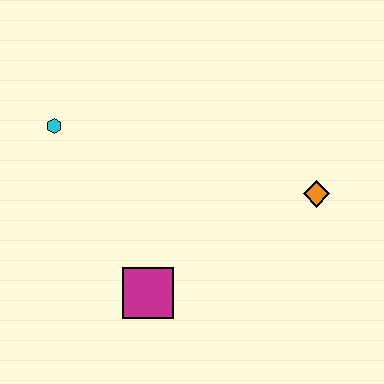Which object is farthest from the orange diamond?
The cyan hexagon is farthest from the orange diamond.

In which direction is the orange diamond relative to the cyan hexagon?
The orange diamond is to the right of the cyan hexagon.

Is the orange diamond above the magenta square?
Yes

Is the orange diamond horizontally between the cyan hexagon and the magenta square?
No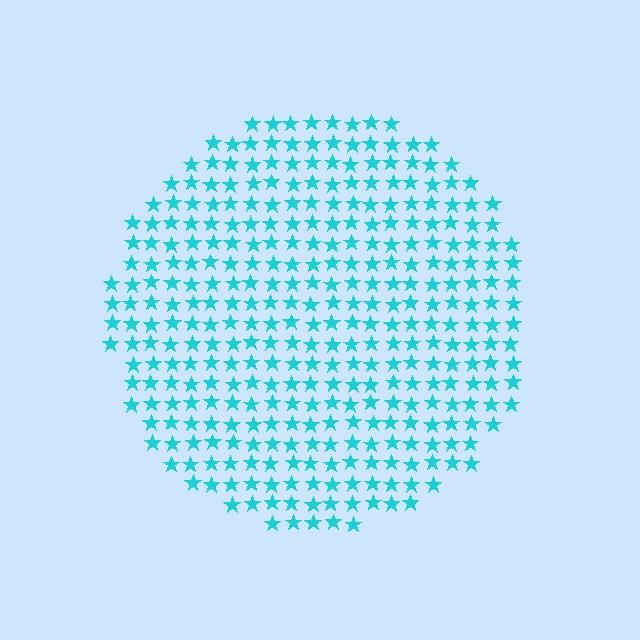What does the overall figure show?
The overall figure shows a circle.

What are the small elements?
The small elements are stars.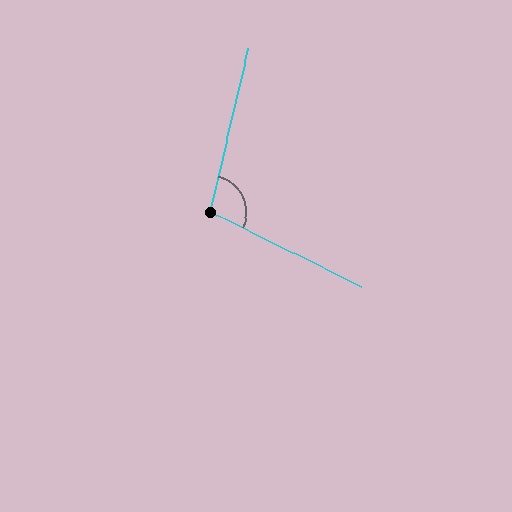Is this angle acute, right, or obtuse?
It is obtuse.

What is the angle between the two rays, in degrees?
Approximately 103 degrees.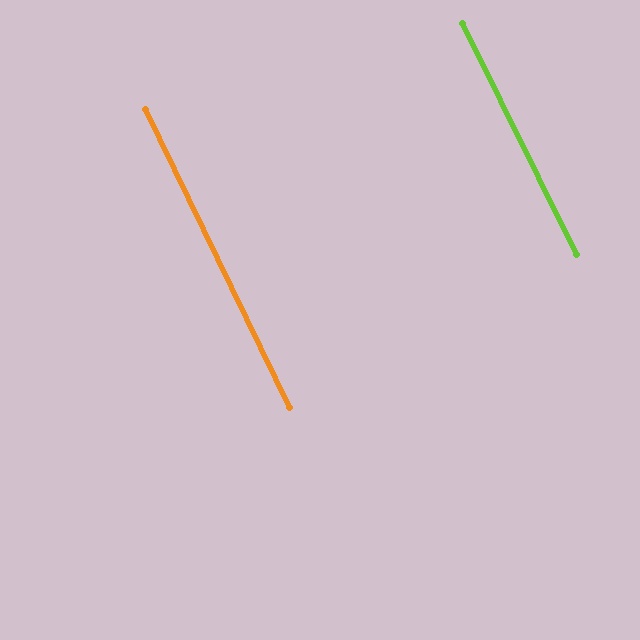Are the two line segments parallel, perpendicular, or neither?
Parallel — their directions differ by only 0.6°.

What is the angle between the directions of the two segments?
Approximately 1 degree.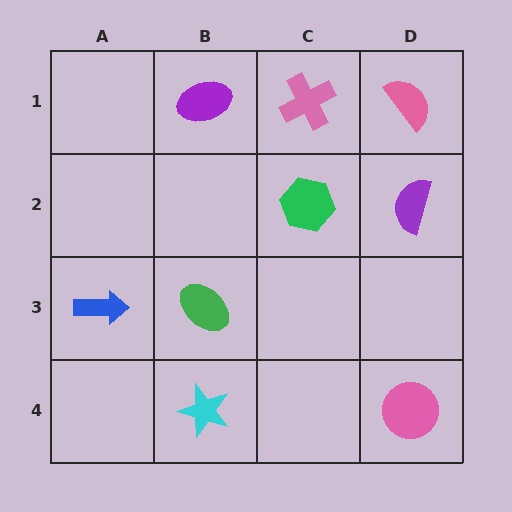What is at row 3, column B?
A green ellipse.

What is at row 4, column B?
A cyan star.